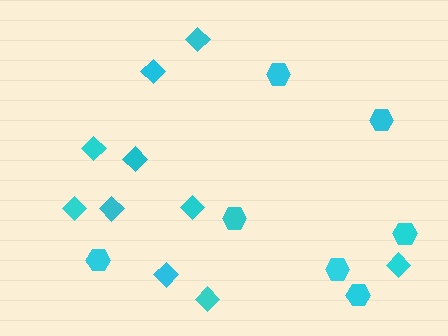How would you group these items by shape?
There are 2 groups: one group of hexagons (7) and one group of diamonds (10).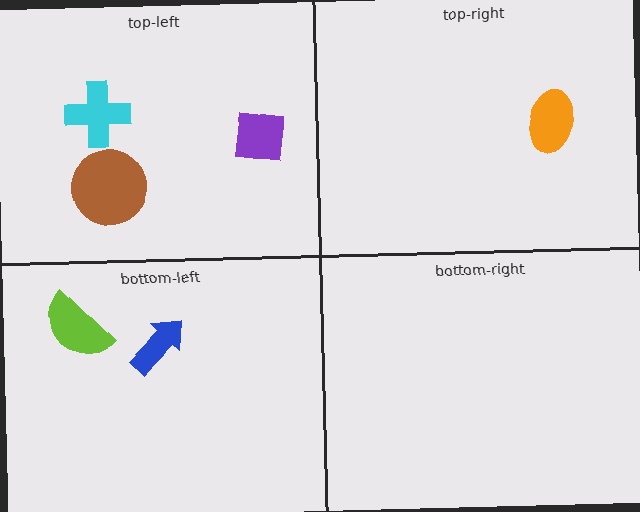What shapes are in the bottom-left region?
The blue arrow, the lime semicircle.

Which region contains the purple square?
The top-left region.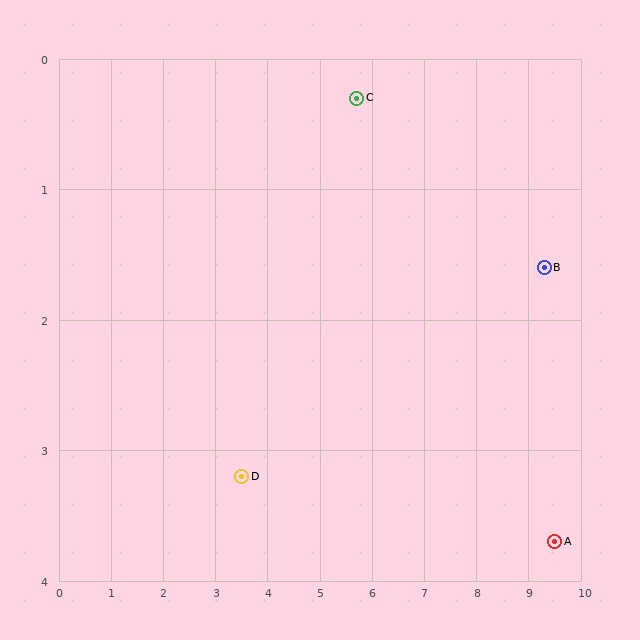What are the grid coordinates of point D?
Point D is at approximately (3.5, 3.2).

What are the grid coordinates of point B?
Point B is at approximately (9.3, 1.6).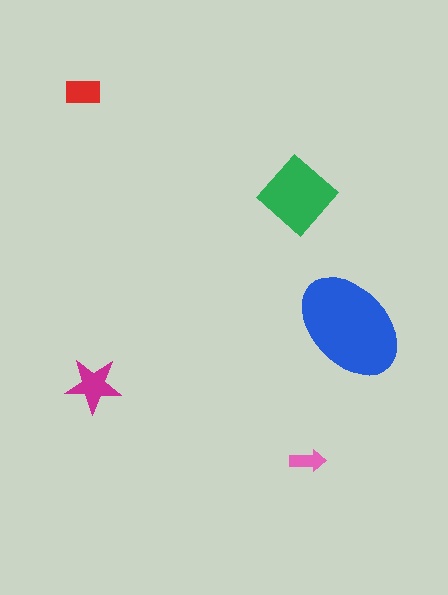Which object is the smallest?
The pink arrow.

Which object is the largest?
The blue ellipse.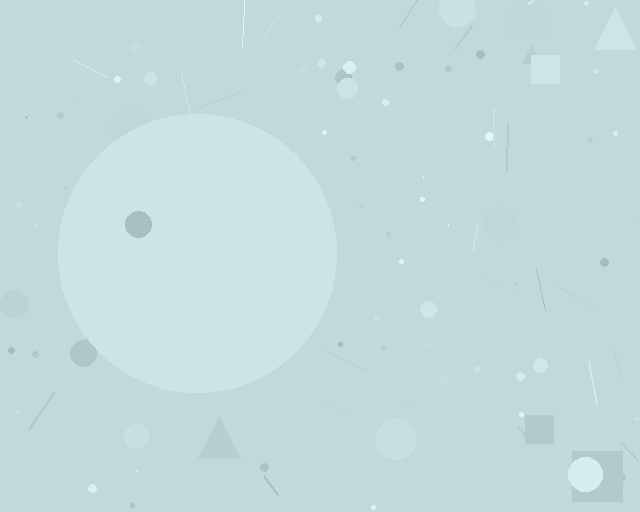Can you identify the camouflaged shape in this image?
The camouflaged shape is a circle.